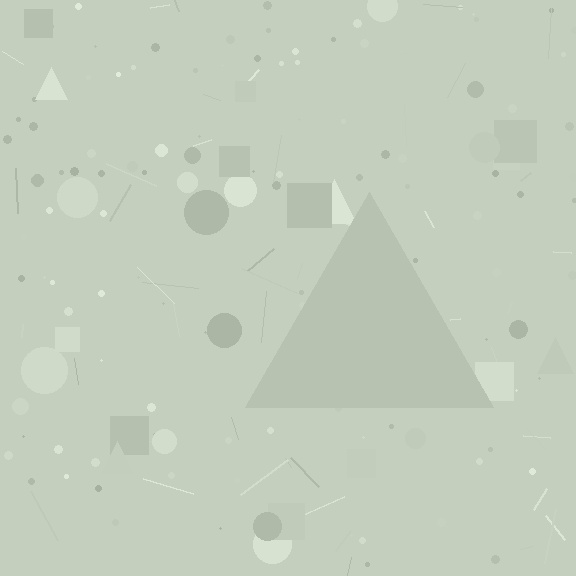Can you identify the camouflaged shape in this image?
The camouflaged shape is a triangle.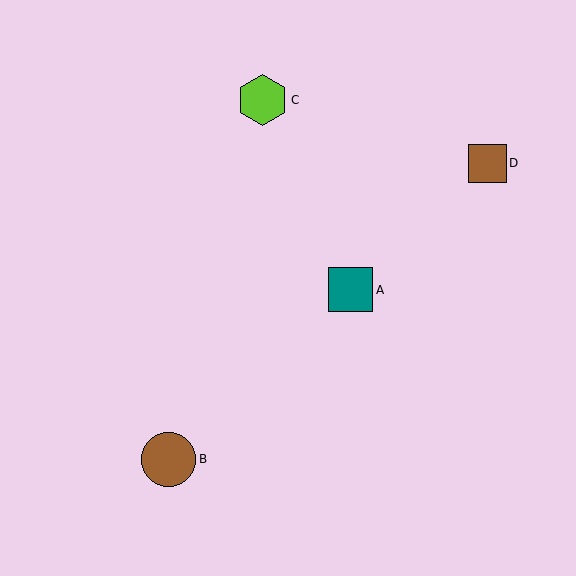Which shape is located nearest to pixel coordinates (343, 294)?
The teal square (labeled A) at (351, 290) is nearest to that location.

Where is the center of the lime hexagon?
The center of the lime hexagon is at (263, 100).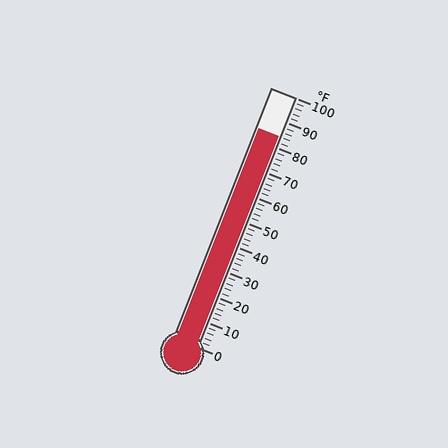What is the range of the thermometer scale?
The thermometer scale ranges from 0°F to 100°F.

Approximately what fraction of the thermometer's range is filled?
The thermometer is filled to approximately 85% of its range.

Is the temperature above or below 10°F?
The temperature is above 10°F.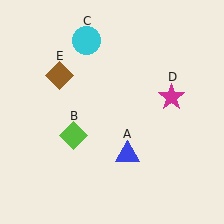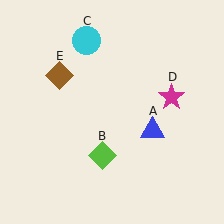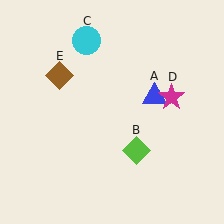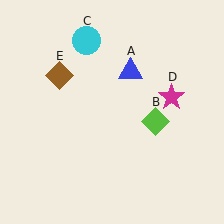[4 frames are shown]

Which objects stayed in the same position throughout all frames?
Cyan circle (object C) and magenta star (object D) and brown diamond (object E) remained stationary.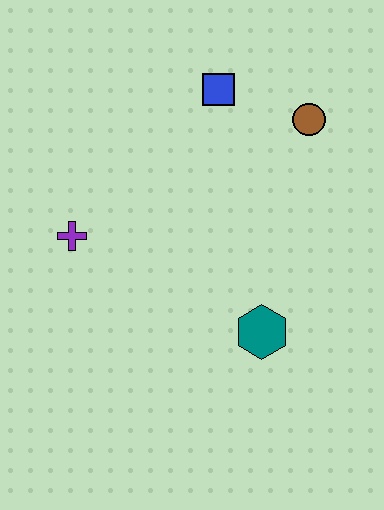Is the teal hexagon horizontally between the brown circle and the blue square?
Yes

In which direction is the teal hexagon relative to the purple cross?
The teal hexagon is to the right of the purple cross.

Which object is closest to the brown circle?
The blue square is closest to the brown circle.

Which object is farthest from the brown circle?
The purple cross is farthest from the brown circle.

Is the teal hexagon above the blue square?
No